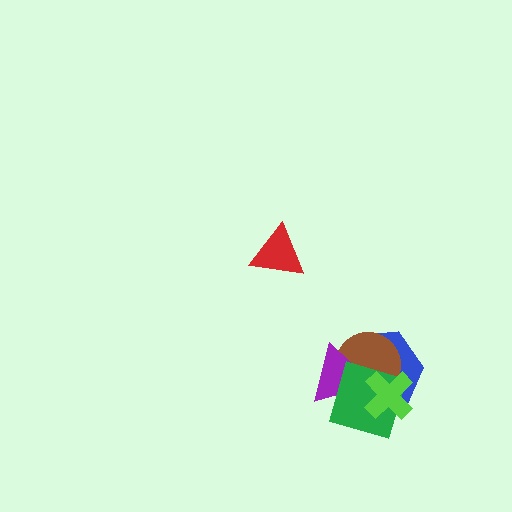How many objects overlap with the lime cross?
4 objects overlap with the lime cross.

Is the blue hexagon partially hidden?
Yes, it is partially covered by another shape.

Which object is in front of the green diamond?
The lime cross is in front of the green diamond.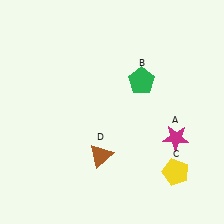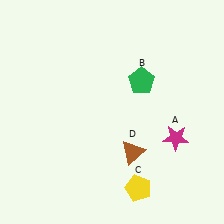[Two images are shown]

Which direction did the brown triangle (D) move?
The brown triangle (D) moved right.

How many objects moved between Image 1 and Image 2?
2 objects moved between the two images.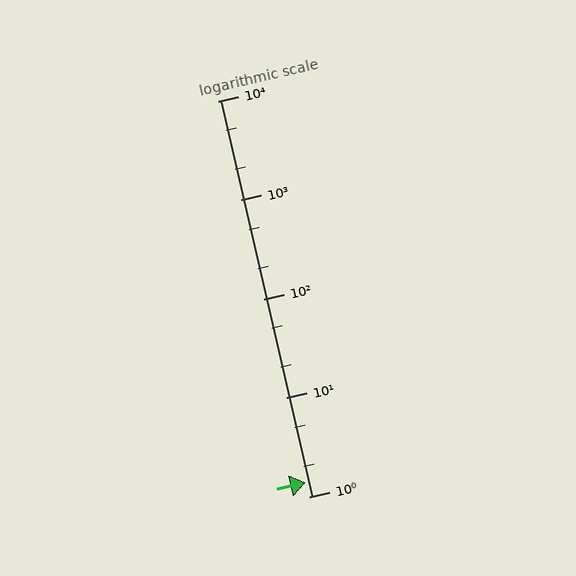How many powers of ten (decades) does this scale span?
The scale spans 4 decades, from 1 to 10000.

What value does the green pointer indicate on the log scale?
The pointer indicates approximately 1.4.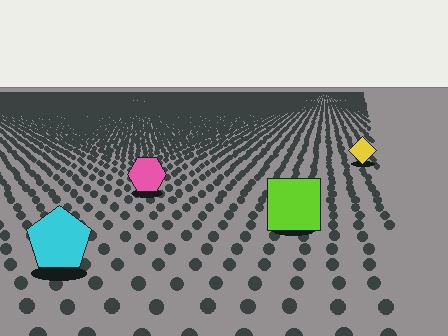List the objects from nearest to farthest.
From nearest to farthest: the cyan pentagon, the lime square, the pink hexagon, the yellow diamond.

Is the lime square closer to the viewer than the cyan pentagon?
No. The cyan pentagon is closer — you can tell from the texture gradient: the ground texture is coarser near it.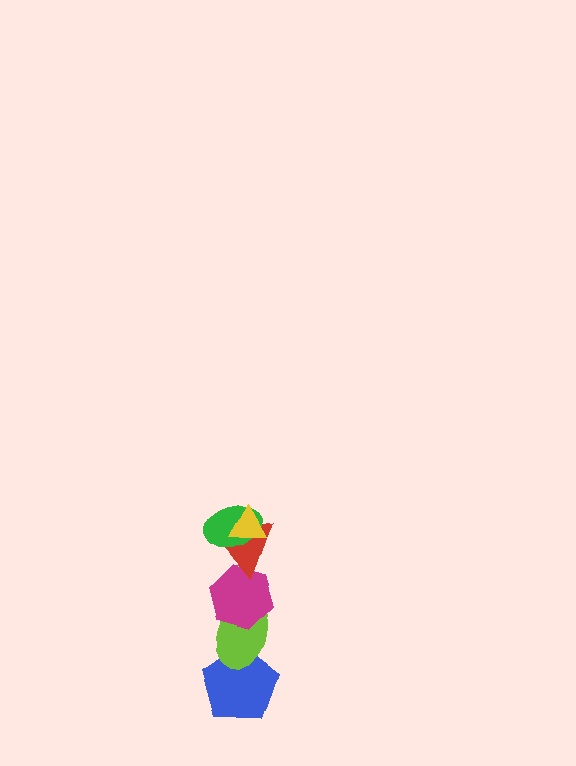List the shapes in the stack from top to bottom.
From top to bottom: the yellow triangle, the green ellipse, the red triangle, the magenta hexagon, the lime ellipse, the blue pentagon.